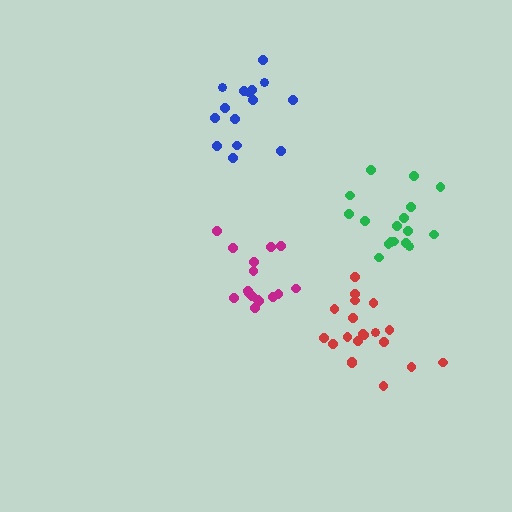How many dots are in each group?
Group 1: 15 dots, Group 2: 20 dots, Group 3: 17 dots, Group 4: 16 dots (68 total).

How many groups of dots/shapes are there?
There are 4 groups.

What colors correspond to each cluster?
The clusters are colored: blue, red, green, magenta.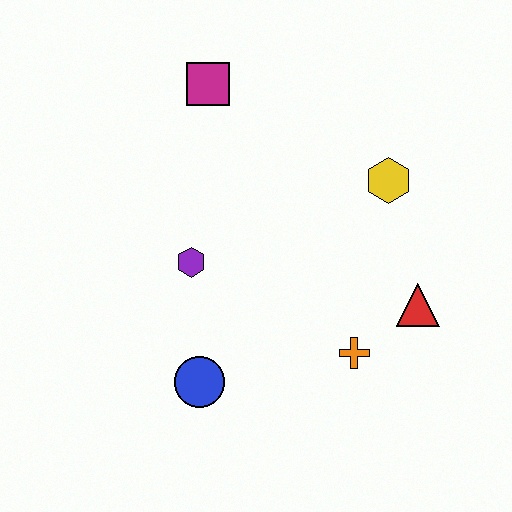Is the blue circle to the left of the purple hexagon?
No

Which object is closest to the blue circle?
The purple hexagon is closest to the blue circle.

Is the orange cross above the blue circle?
Yes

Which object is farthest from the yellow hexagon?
The blue circle is farthest from the yellow hexagon.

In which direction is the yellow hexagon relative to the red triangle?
The yellow hexagon is above the red triangle.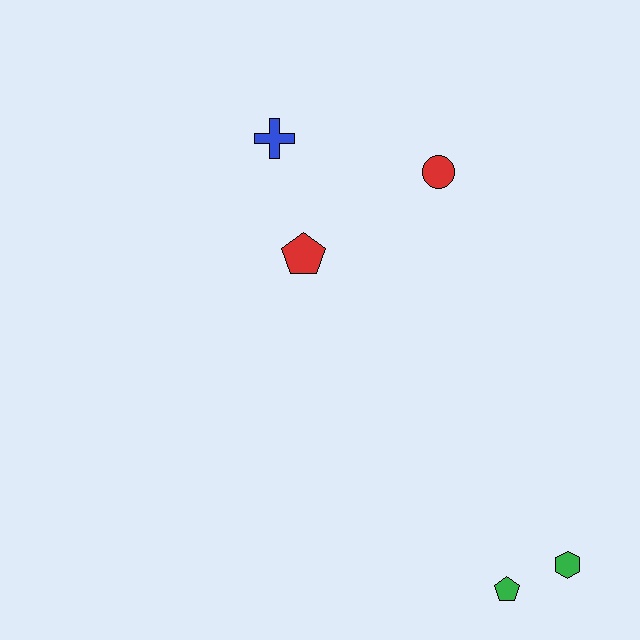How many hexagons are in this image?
There is 1 hexagon.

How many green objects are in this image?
There are 2 green objects.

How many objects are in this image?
There are 5 objects.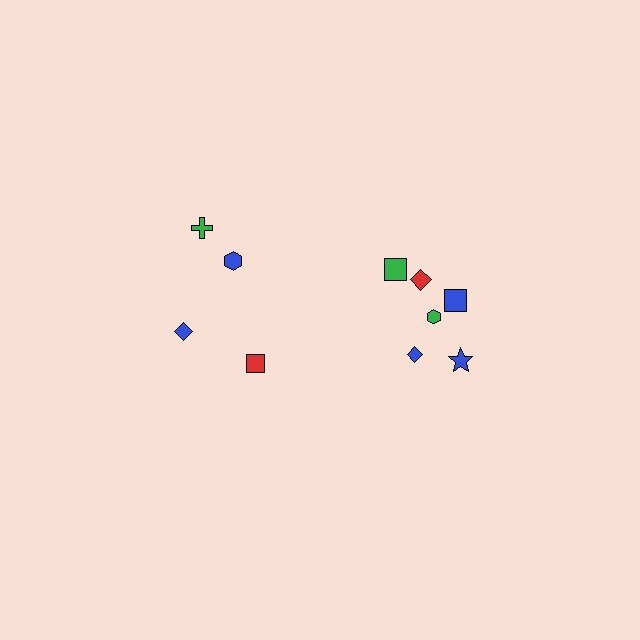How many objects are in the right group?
There are 6 objects.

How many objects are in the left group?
There are 4 objects.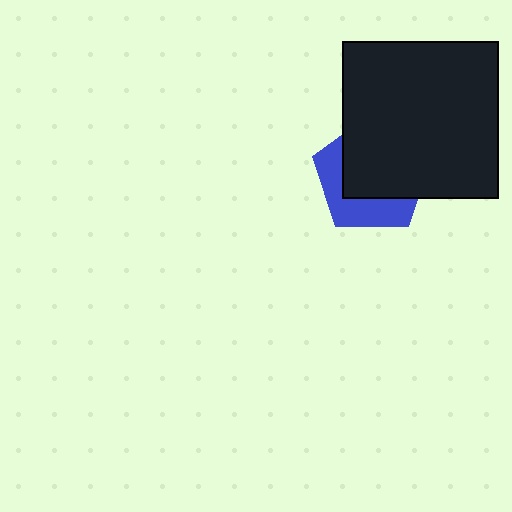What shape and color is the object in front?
The object in front is a black square.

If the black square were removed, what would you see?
You would see the complete blue pentagon.